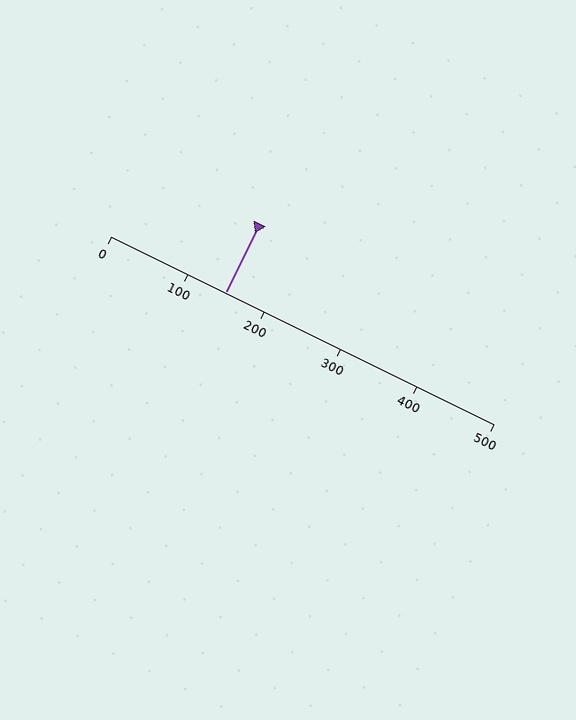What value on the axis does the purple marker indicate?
The marker indicates approximately 150.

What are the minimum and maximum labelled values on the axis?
The axis runs from 0 to 500.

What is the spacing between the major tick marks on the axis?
The major ticks are spaced 100 apart.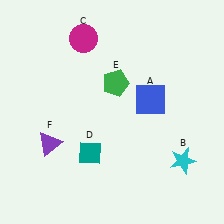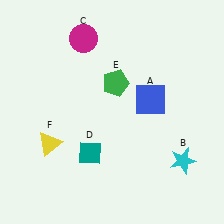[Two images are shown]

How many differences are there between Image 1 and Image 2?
There is 1 difference between the two images.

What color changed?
The triangle (F) changed from purple in Image 1 to yellow in Image 2.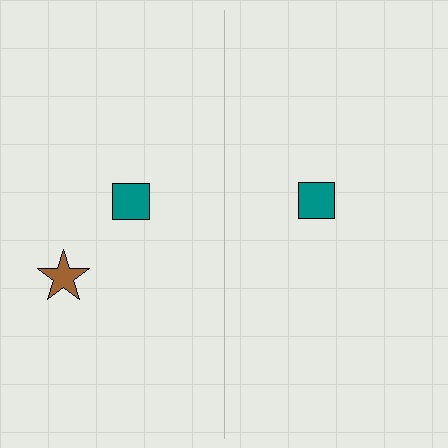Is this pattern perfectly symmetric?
No, the pattern is not perfectly symmetric. A brown star is missing from the right side.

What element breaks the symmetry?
A brown star is missing from the right side.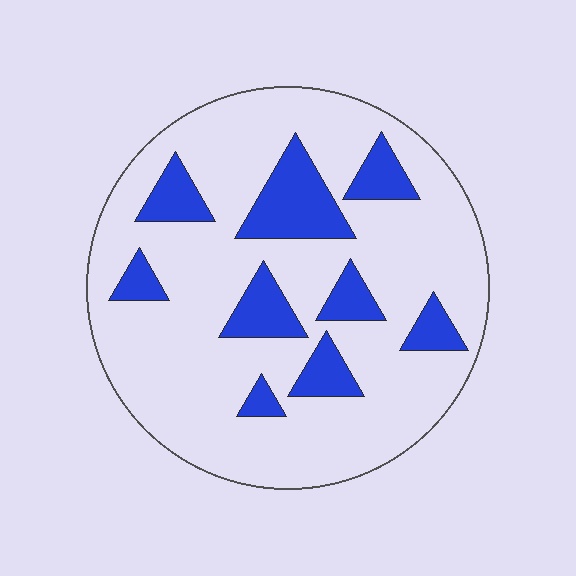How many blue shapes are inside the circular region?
9.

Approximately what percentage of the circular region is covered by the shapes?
Approximately 20%.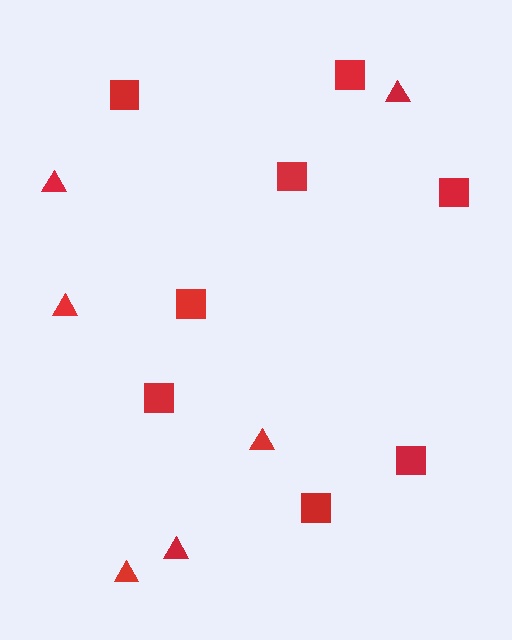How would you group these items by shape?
There are 2 groups: one group of squares (8) and one group of triangles (6).